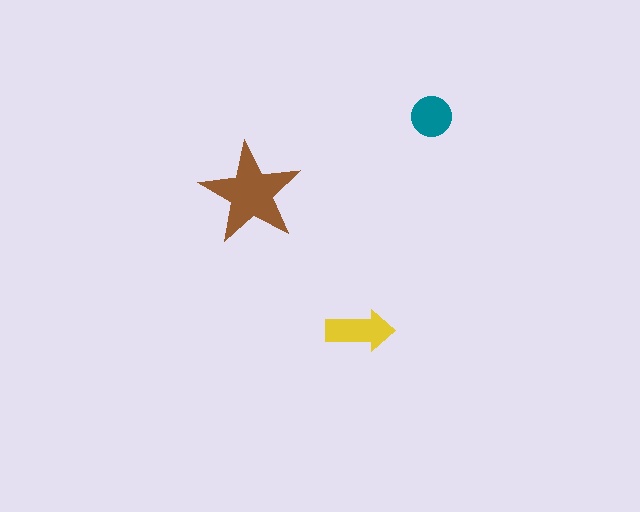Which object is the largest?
The brown star.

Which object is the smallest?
The teal circle.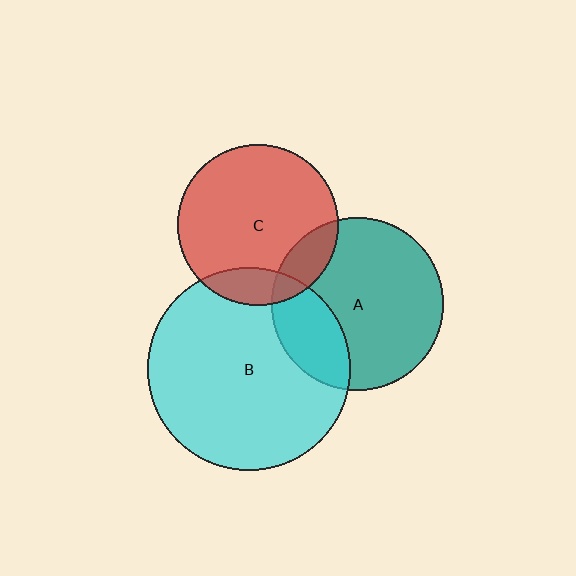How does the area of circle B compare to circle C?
Approximately 1.6 times.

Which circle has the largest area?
Circle B (cyan).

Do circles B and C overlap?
Yes.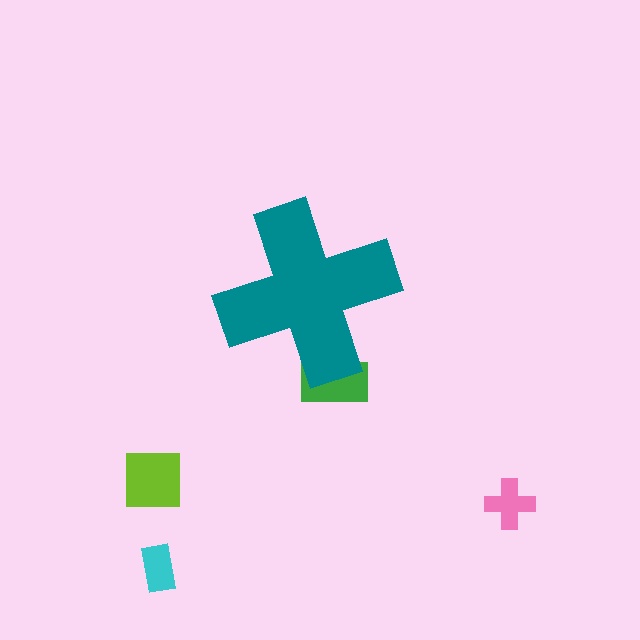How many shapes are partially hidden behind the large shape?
1 shape is partially hidden.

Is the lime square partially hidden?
No, the lime square is fully visible.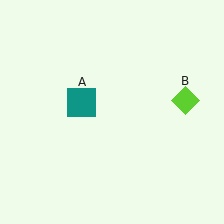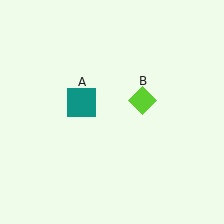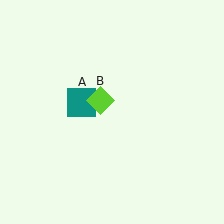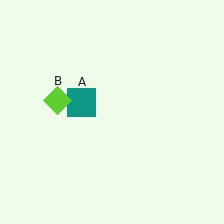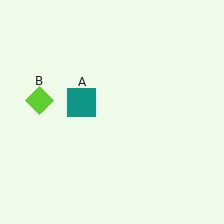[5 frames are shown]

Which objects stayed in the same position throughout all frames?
Teal square (object A) remained stationary.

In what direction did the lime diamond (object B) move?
The lime diamond (object B) moved left.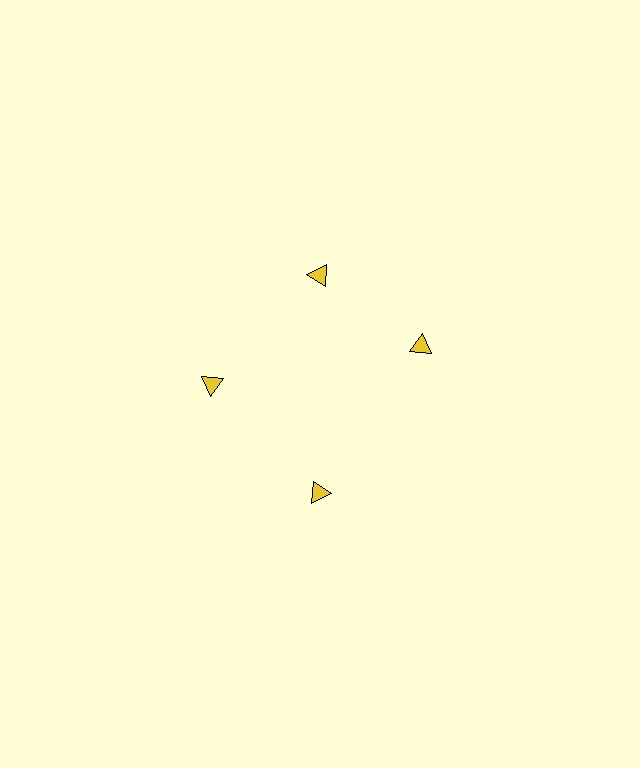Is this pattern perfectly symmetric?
No. The 4 yellow triangles are arranged in a ring, but one element near the 3 o'clock position is rotated out of alignment along the ring, breaking the 4-fold rotational symmetry.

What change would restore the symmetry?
The symmetry would be restored by rotating it back into even spacing with its neighbors so that all 4 triangles sit at equal angles and equal distance from the center.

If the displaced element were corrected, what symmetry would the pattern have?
It would have 4-fold rotational symmetry — the pattern would map onto itself every 90 degrees.